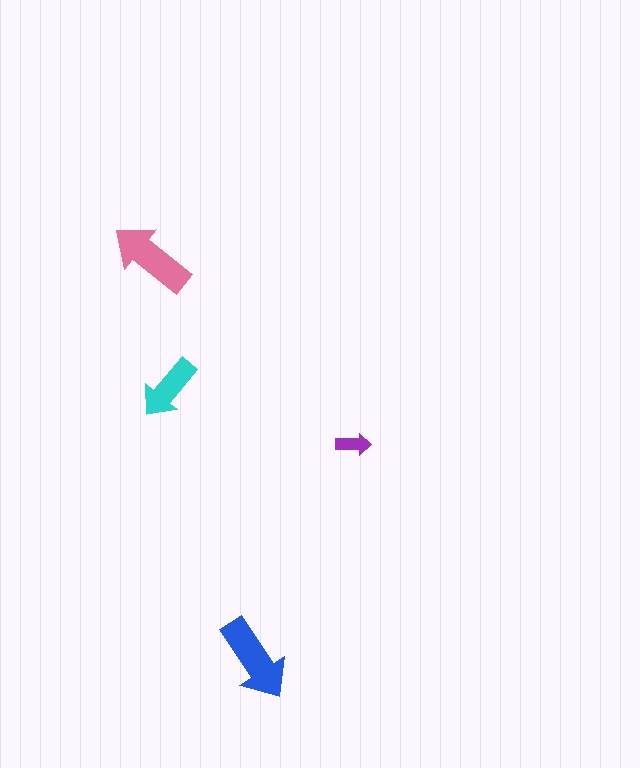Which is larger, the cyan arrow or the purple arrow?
The cyan one.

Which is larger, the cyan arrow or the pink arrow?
The pink one.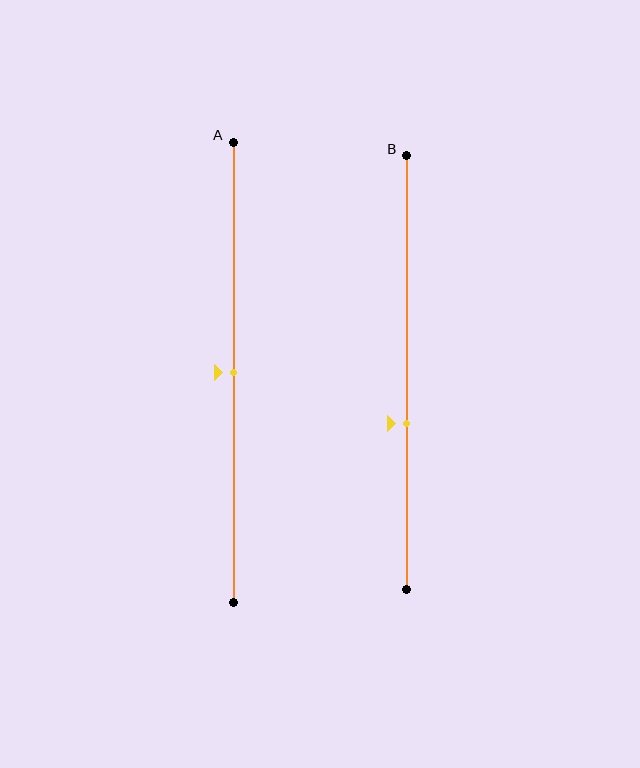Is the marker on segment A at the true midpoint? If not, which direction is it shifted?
Yes, the marker on segment A is at the true midpoint.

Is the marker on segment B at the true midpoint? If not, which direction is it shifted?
No, the marker on segment B is shifted downward by about 12% of the segment length.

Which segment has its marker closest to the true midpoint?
Segment A has its marker closest to the true midpoint.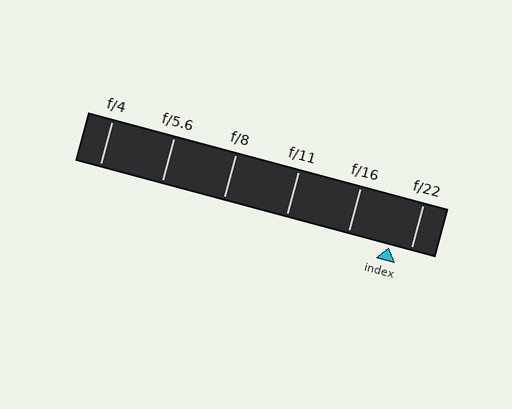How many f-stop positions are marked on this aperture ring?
There are 6 f-stop positions marked.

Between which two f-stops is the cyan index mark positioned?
The index mark is between f/16 and f/22.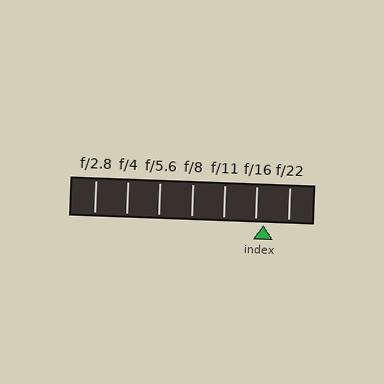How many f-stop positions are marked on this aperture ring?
There are 7 f-stop positions marked.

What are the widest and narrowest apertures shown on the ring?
The widest aperture shown is f/2.8 and the narrowest is f/22.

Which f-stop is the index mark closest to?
The index mark is closest to f/16.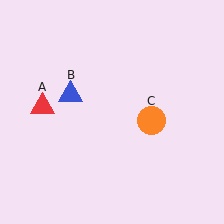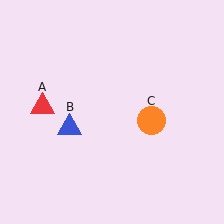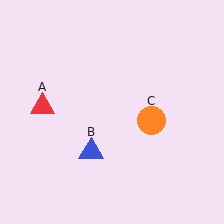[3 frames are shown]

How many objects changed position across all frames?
1 object changed position: blue triangle (object B).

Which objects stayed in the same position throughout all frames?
Red triangle (object A) and orange circle (object C) remained stationary.